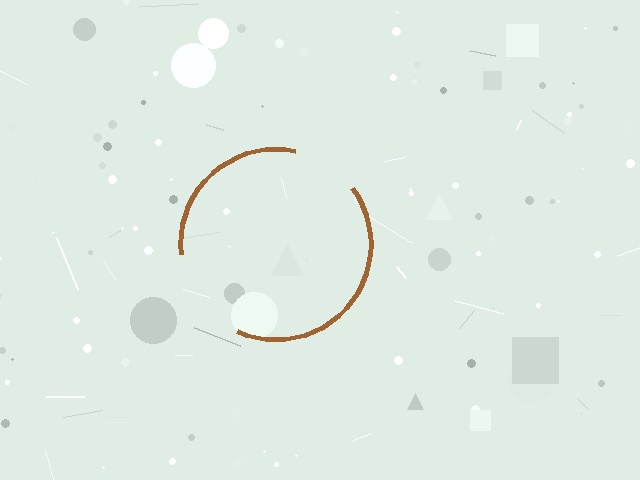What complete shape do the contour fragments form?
The contour fragments form a circle.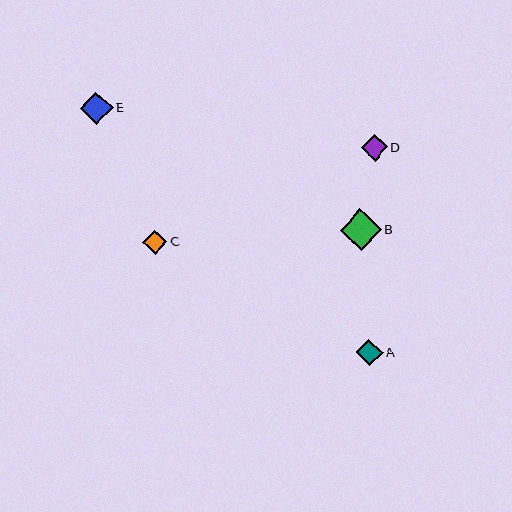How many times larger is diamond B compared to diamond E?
Diamond B is approximately 1.3 times the size of diamond E.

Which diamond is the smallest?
Diamond C is the smallest with a size of approximately 24 pixels.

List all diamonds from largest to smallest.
From largest to smallest: B, E, A, D, C.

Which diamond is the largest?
Diamond B is the largest with a size of approximately 41 pixels.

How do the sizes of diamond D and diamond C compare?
Diamond D and diamond C are approximately the same size.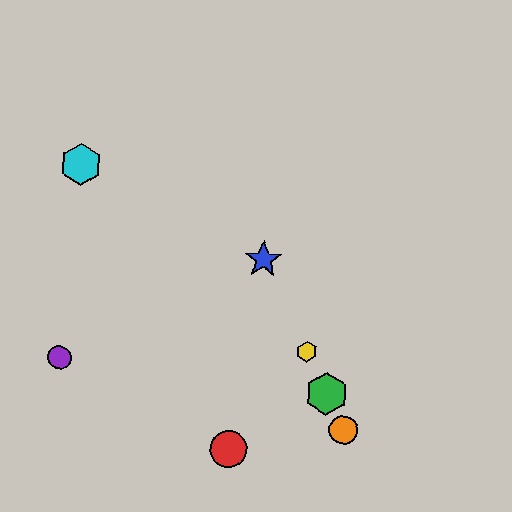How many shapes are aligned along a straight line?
4 shapes (the blue star, the green hexagon, the yellow hexagon, the orange circle) are aligned along a straight line.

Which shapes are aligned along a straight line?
The blue star, the green hexagon, the yellow hexagon, the orange circle are aligned along a straight line.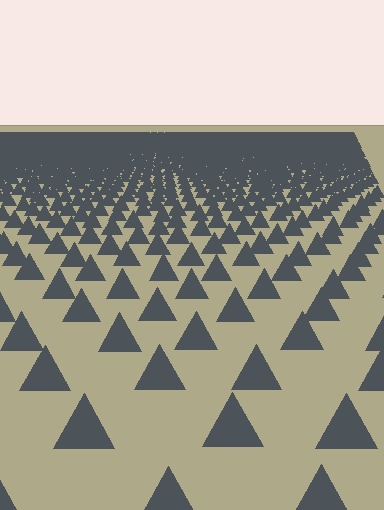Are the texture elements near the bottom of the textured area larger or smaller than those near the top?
Larger. Near the bottom, elements are closer to the viewer and appear at a bigger on-screen size.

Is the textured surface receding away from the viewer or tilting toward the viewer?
The surface is receding away from the viewer. Texture elements get smaller and denser toward the top.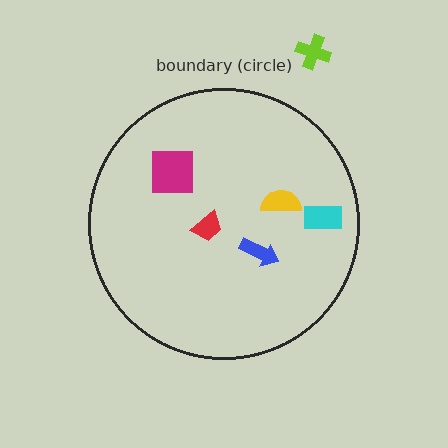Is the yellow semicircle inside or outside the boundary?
Inside.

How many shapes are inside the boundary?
5 inside, 1 outside.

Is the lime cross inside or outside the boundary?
Outside.